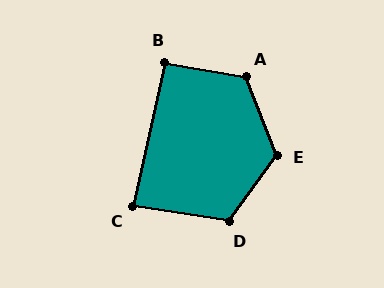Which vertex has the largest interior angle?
E, at approximately 122 degrees.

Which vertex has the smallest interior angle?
C, at approximately 86 degrees.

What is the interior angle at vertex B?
Approximately 92 degrees (approximately right).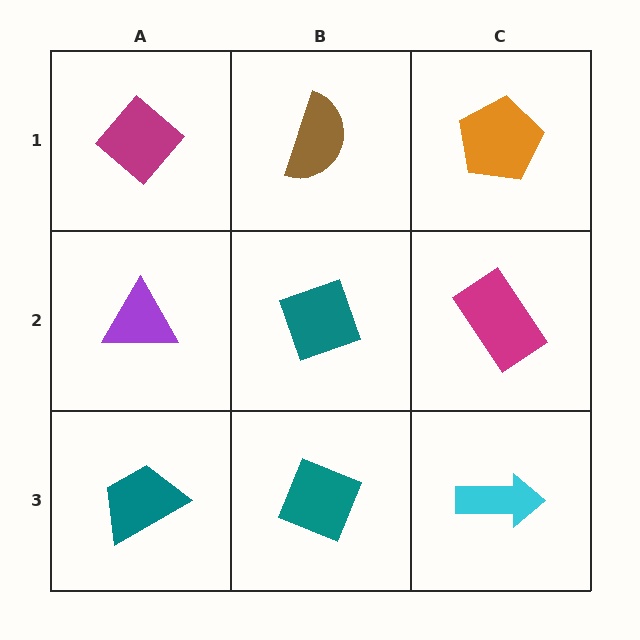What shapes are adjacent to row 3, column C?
A magenta rectangle (row 2, column C), a teal diamond (row 3, column B).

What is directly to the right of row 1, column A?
A brown semicircle.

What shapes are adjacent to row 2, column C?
An orange pentagon (row 1, column C), a cyan arrow (row 3, column C), a teal diamond (row 2, column B).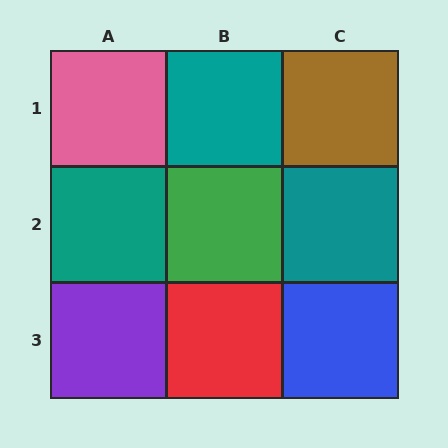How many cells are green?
1 cell is green.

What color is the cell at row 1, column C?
Brown.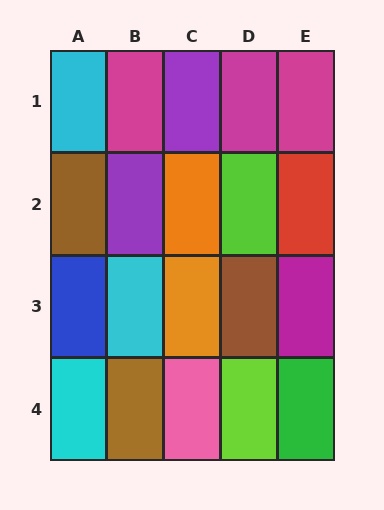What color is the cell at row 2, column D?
Lime.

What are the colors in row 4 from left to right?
Cyan, brown, pink, lime, green.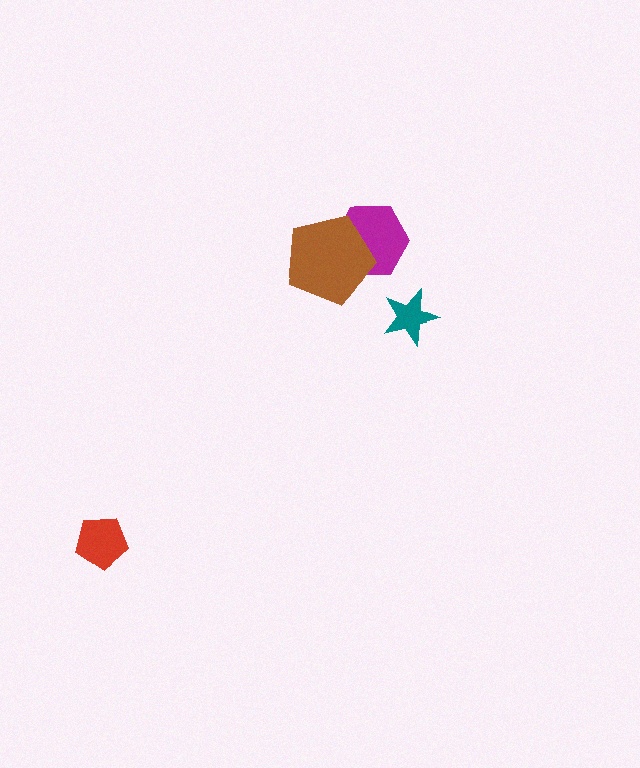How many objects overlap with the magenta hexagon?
1 object overlaps with the magenta hexagon.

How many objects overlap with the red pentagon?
0 objects overlap with the red pentagon.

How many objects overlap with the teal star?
0 objects overlap with the teal star.